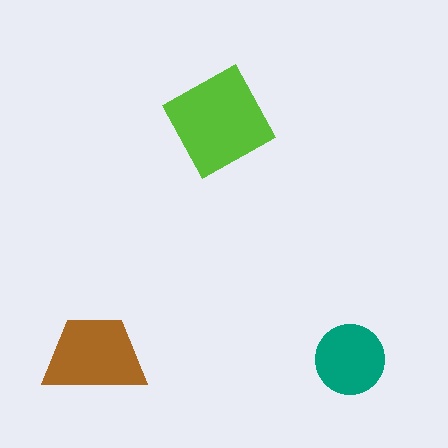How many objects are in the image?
There are 3 objects in the image.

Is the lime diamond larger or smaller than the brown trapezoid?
Larger.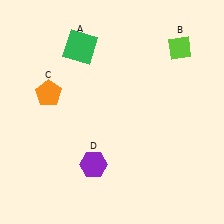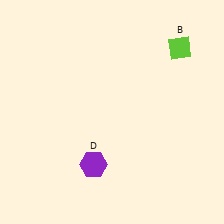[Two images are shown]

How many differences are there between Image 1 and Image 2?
There are 2 differences between the two images.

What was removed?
The green square (A), the orange pentagon (C) were removed in Image 2.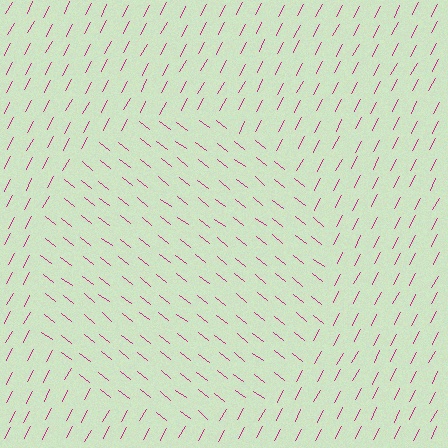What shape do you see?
I see a circle.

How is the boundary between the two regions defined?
The boundary is defined purely by a change in line orientation (approximately 80 degrees difference). All lines are the same color and thickness.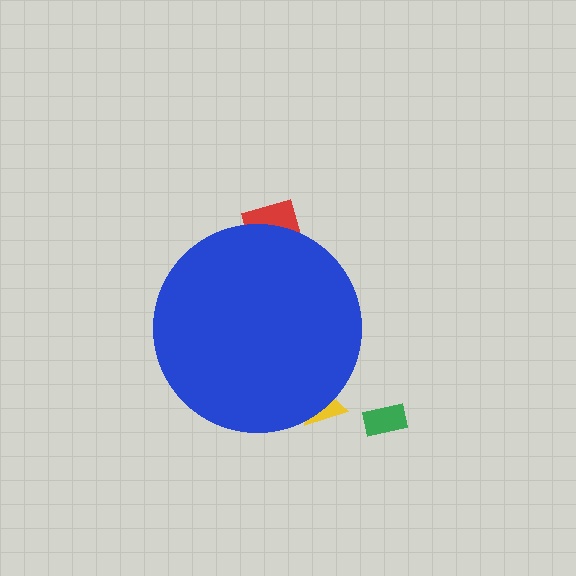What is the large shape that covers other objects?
A blue circle.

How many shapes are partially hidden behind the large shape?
2 shapes are partially hidden.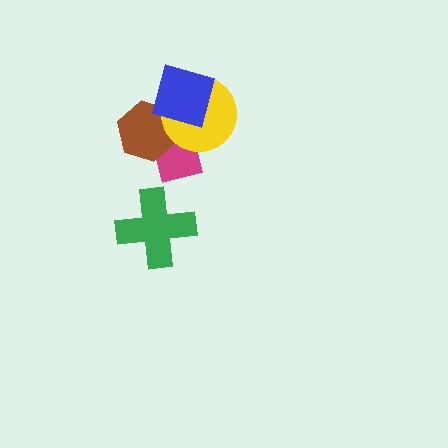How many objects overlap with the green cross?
0 objects overlap with the green cross.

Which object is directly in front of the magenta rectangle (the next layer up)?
The brown hexagon is directly in front of the magenta rectangle.